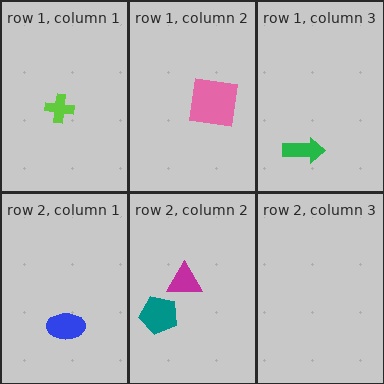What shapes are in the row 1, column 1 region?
The lime cross.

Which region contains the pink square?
The row 1, column 2 region.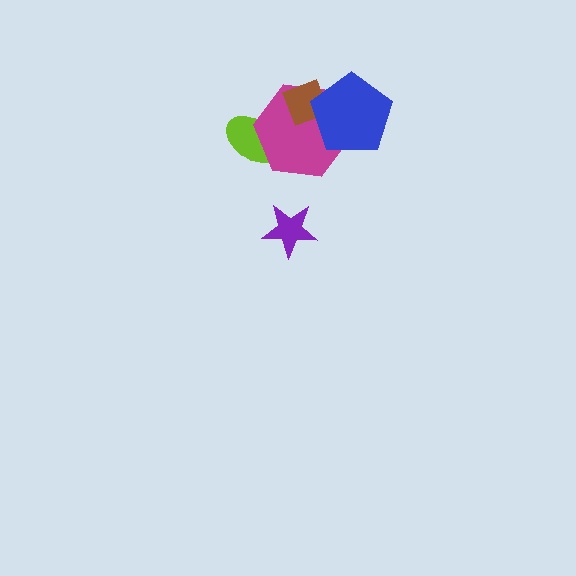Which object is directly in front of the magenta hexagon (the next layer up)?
The brown diamond is directly in front of the magenta hexagon.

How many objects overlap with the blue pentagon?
2 objects overlap with the blue pentagon.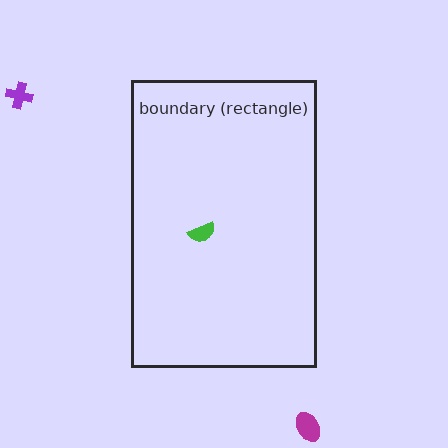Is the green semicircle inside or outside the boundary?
Inside.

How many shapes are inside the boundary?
1 inside, 2 outside.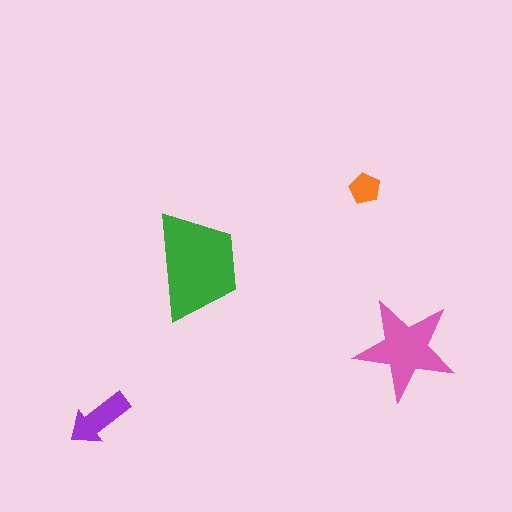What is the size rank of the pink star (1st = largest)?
2nd.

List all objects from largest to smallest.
The green trapezoid, the pink star, the purple arrow, the orange pentagon.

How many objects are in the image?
There are 4 objects in the image.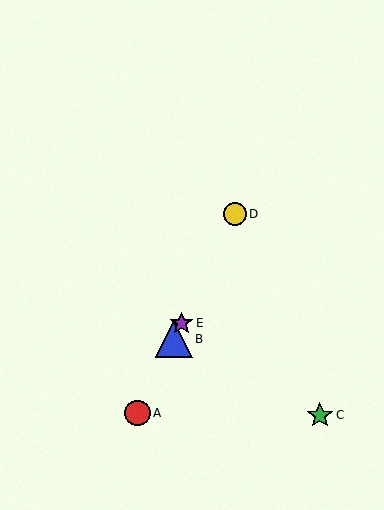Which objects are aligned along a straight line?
Objects A, B, D, E are aligned along a straight line.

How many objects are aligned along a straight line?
4 objects (A, B, D, E) are aligned along a straight line.